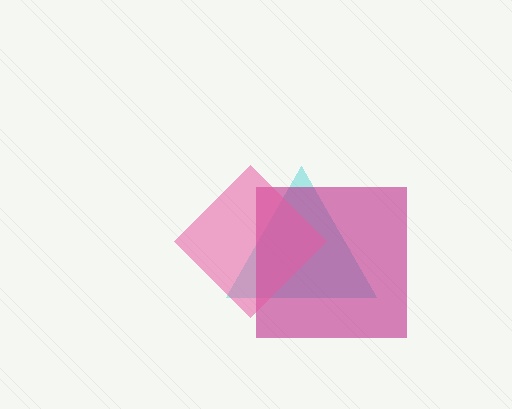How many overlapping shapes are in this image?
There are 3 overlapping shapes in the image.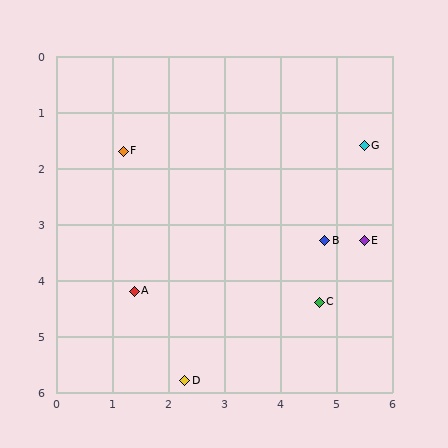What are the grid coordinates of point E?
Point E is at approximately (5.5, 3.3).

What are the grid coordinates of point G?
Point G is at approximately (5.5, 1.6).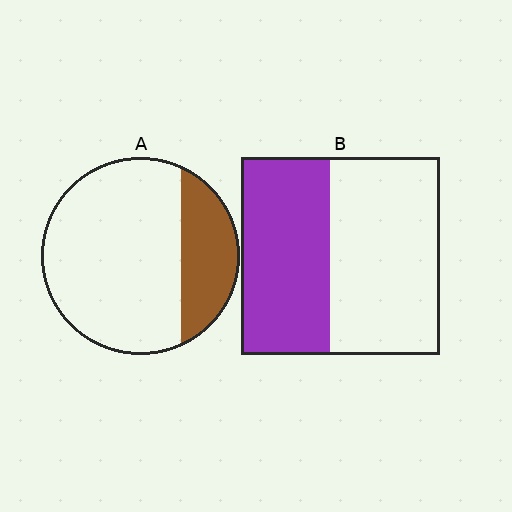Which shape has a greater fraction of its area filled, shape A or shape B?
Shape B.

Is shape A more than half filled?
No.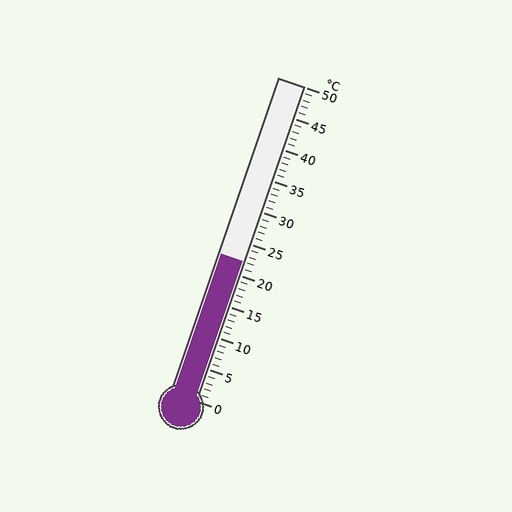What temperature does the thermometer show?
The thermometer shows approximately 22°C.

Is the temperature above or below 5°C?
The temperature is above 5°C.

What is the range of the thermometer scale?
The thermometer scale ranges from 0°C to 50°C.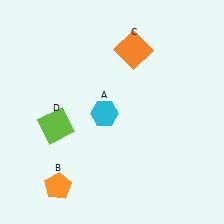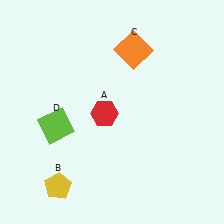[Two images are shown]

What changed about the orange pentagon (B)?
In Image 1, B is orange. In Image 2, it changed to yellow.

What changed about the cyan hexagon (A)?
In Image 1, A is cyan. In Image 2, it changed to red.